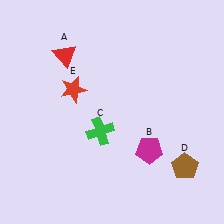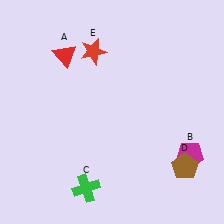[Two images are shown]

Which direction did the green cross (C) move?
The green cross (C) moved down.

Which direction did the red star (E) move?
The red star (E) moved up.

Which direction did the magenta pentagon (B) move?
The magenta pentagon (B) moved right.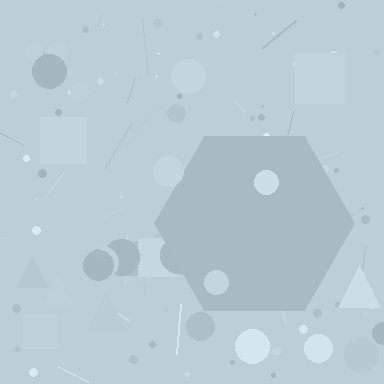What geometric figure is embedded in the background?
A hexagon is embedded in the background.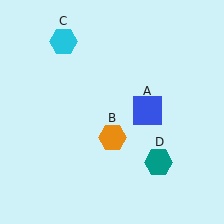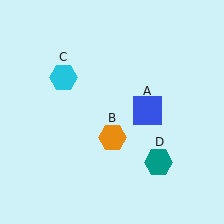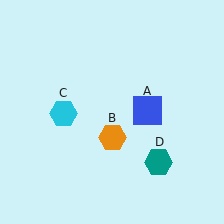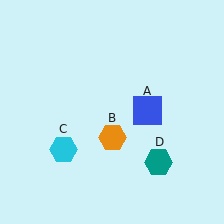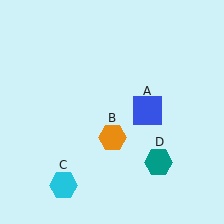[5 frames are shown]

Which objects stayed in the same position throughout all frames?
Blue square (object A) and orange hexagon (object B) and teal hexagon (object D) remained stationary.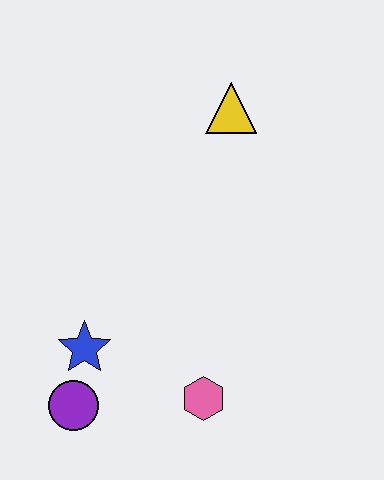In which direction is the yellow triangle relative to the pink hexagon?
The yellow triangle is above the pink hexagon.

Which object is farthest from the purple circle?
The yellow triangle is farthest from the purple circle.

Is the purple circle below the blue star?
Yes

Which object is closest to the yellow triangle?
The blue star is closest to the yellow triangle.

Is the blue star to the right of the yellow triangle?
No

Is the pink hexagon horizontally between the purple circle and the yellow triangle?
Yes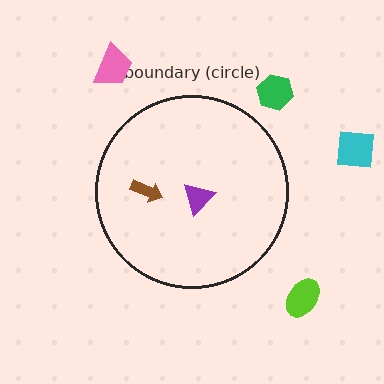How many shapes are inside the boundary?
2 inside, 4 outside.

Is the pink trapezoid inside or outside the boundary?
Outside.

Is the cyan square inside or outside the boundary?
Outside.